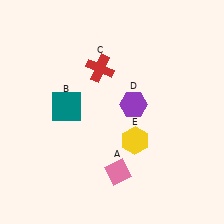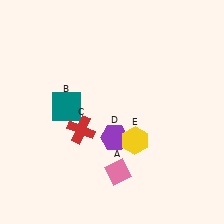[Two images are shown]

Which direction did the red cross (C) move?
The red cross (C) moved down.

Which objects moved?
The objects that moved are: the red cross (C), the purple hexagon (D).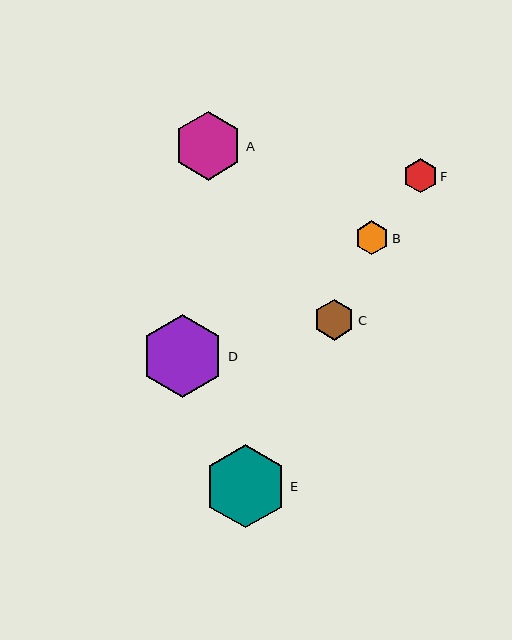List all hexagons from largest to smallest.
From largest to smallest: D, E, A, C, F, B.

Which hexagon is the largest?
Hexagon D is the largest with a size of approximately 84 pixels.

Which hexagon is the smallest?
Hexagon B is the smallest with a size of approximately 34 pixels.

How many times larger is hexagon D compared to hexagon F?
Hexagon D is approximately 2.4 times the size of hexagon F.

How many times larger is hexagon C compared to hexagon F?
Hexagon C is approximately 1.2 times the size of hexagon F.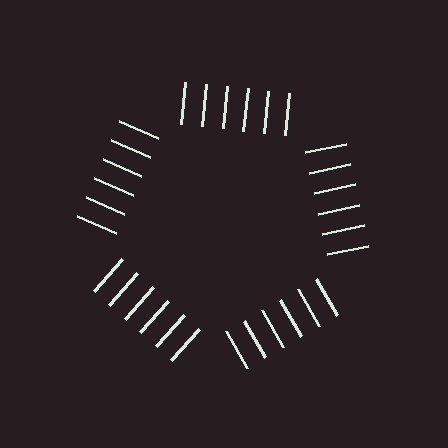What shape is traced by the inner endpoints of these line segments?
An illusory pentagon — the line segments terminate on its edges but no continuous stroke is drawn.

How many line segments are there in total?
30 — 6 along each of the 5 edges.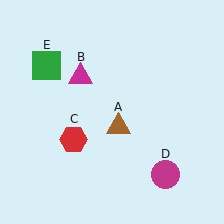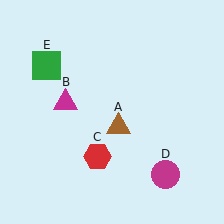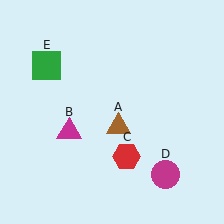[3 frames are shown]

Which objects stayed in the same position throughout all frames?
Brown triangle (object A) and magenta circle (object D) and green square (object E) remained stationary.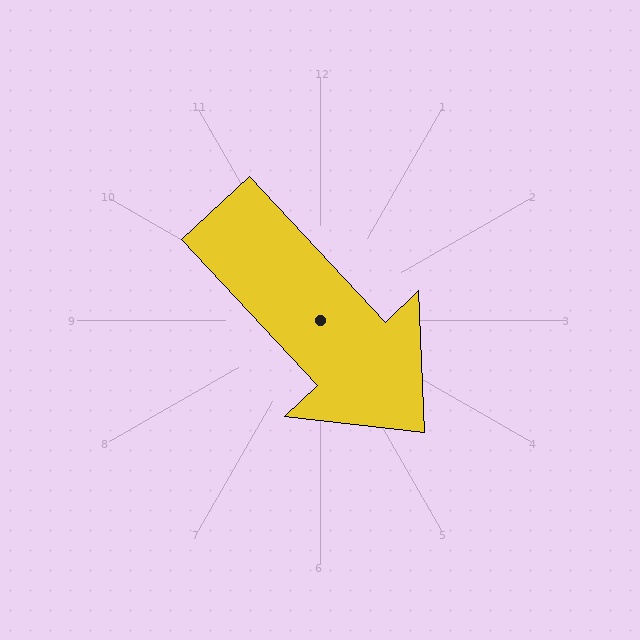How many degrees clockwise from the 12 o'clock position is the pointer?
Approximately 137 degrees.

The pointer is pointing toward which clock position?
Roughly 5 o'clock.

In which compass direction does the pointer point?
Southeast.